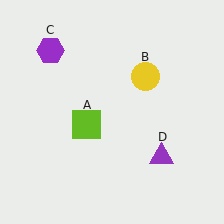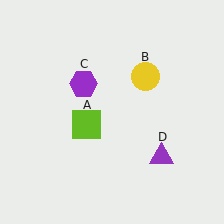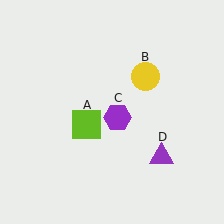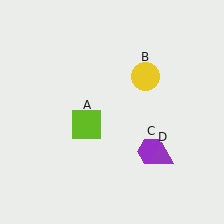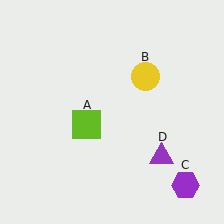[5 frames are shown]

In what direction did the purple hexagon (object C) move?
The purple hexagon (object C) moved down and to the right.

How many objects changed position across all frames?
1 object changed position: purple hexagon (object C).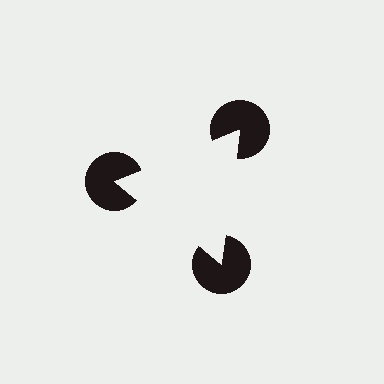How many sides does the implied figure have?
3 sides.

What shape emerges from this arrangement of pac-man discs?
An illusory triangle — its edges are inferred from the aligned wedge cuts in the pac-man discs, not physically drawn.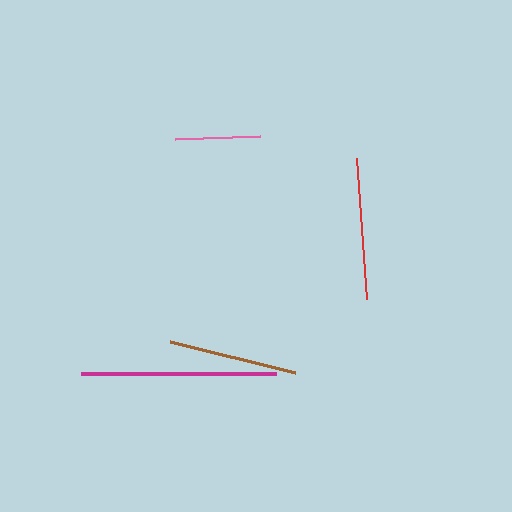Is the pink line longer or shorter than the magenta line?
The magenta line is longer than the pink line.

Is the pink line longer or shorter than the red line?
The red line is longer than the pink line.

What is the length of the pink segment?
The pink segment is approximately 86 pixels long.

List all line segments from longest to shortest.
From longest to shortest: magenta, red, brown, pink.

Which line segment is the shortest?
The pink line is the shortest at approximately 86 pixels.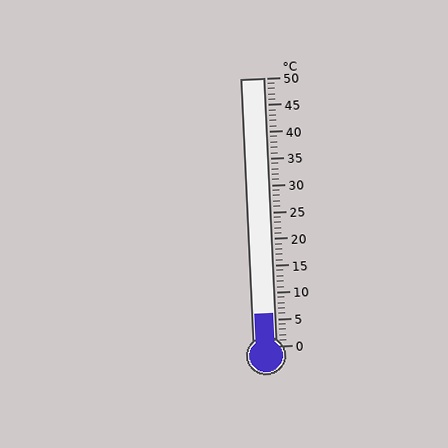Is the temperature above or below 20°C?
The temperature is below 20°C.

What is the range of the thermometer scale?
The thermometer scale ranges from 0°C to 50°C.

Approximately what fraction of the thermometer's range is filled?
The thermometer is filled to approximately 10% of its range.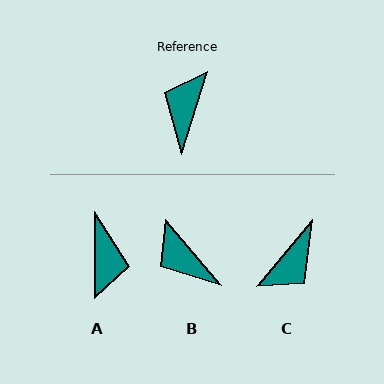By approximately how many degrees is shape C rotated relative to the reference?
Approximately 158 degrees counter-clockwise.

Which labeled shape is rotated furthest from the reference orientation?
A, about 163 degrees away.